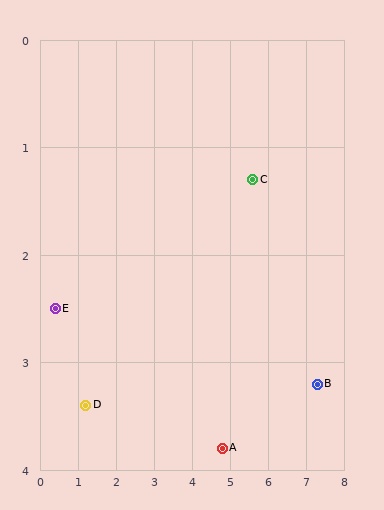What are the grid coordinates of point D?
Point D is at approximately (1.2, 3.4).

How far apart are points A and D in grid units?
Points A and D are about 3.6 grid units apart.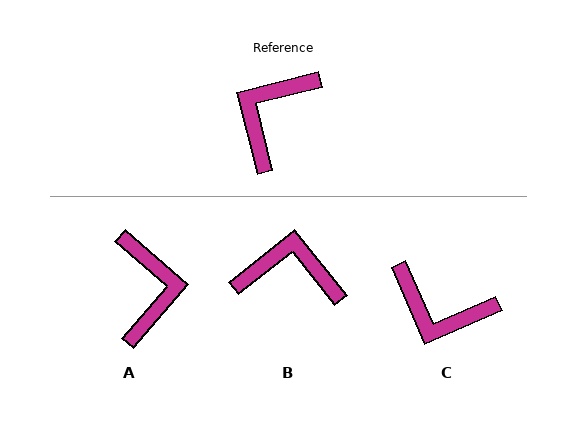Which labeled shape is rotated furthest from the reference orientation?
A, about 145 degrees away.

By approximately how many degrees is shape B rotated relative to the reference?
Approximately 65 degrees clockwise.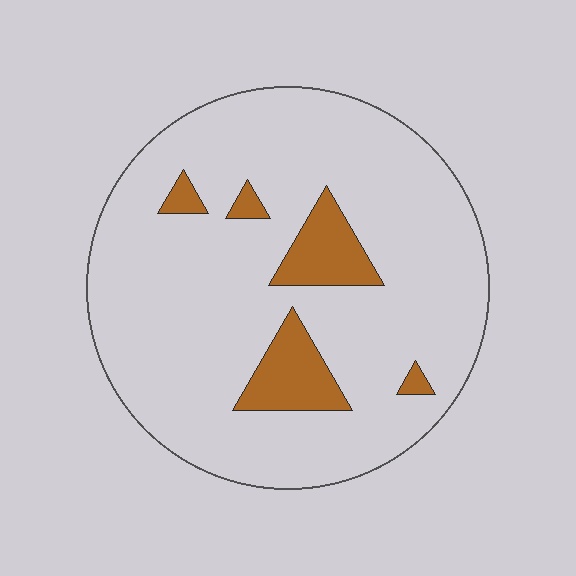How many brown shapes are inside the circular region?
5.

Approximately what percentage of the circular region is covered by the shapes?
Approximately 10%.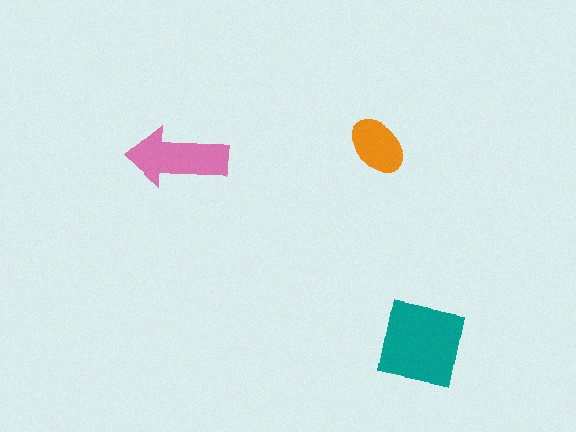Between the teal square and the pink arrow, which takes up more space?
The teal square.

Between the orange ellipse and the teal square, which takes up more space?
The teal square.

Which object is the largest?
The teal square.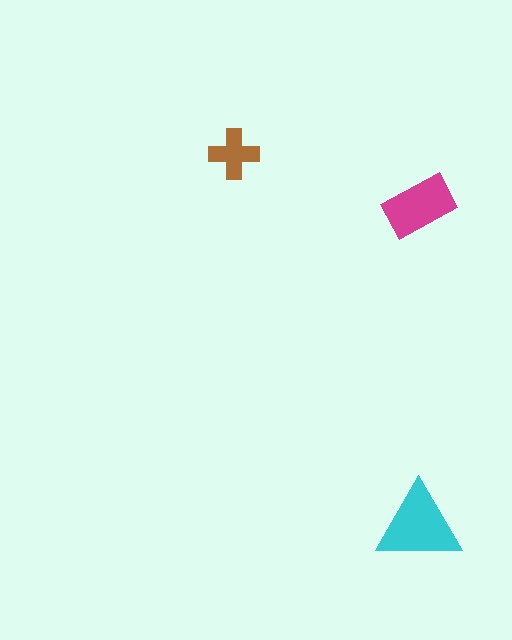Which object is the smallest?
The brown cross.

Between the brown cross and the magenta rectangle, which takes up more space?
The magenta rectangle.